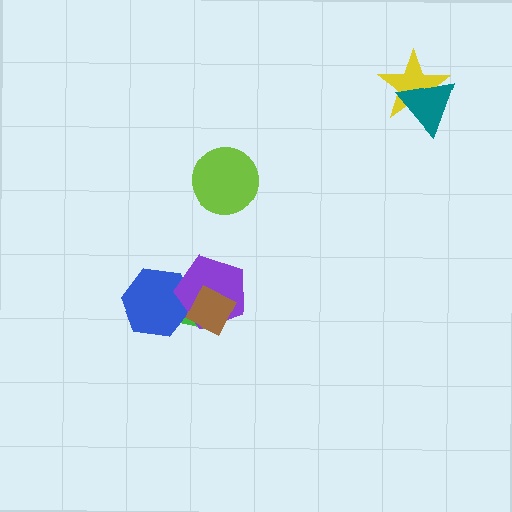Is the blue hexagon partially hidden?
Yes, it is partially covered by another shape.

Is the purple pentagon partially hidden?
Yes, it is partially covered by another shape.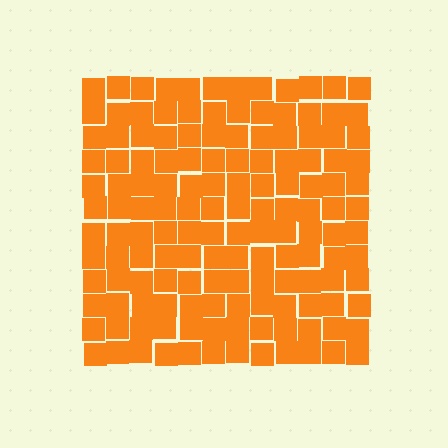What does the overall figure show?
The overall figure shows a square.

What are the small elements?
The small elements are squares.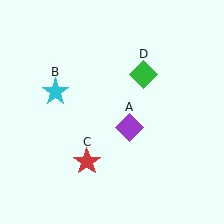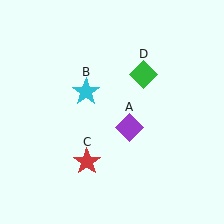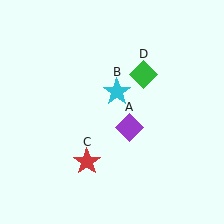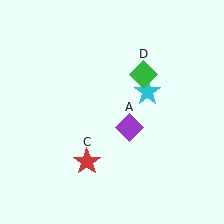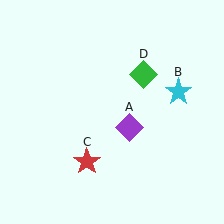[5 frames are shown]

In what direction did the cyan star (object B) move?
The cyan star (object B) moved right.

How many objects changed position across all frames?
1 object changed position: cyan star (object B).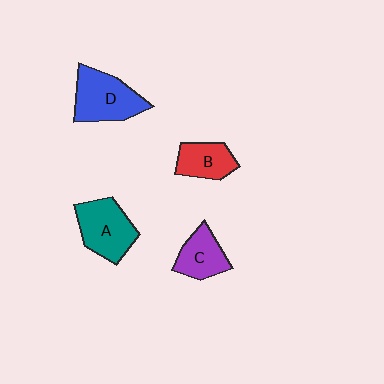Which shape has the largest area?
Shape D (blue).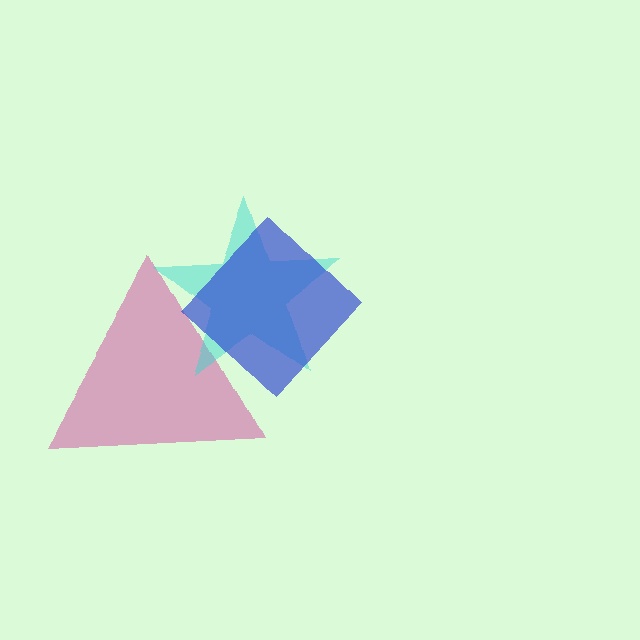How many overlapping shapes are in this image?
There are 3 overlapping shapes in the image.